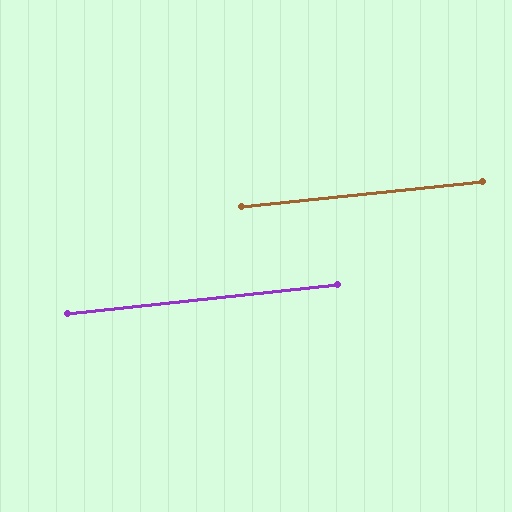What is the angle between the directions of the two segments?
Approximately 0 degrees.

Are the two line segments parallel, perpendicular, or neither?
Parallel — their directions differ by only 0.3°.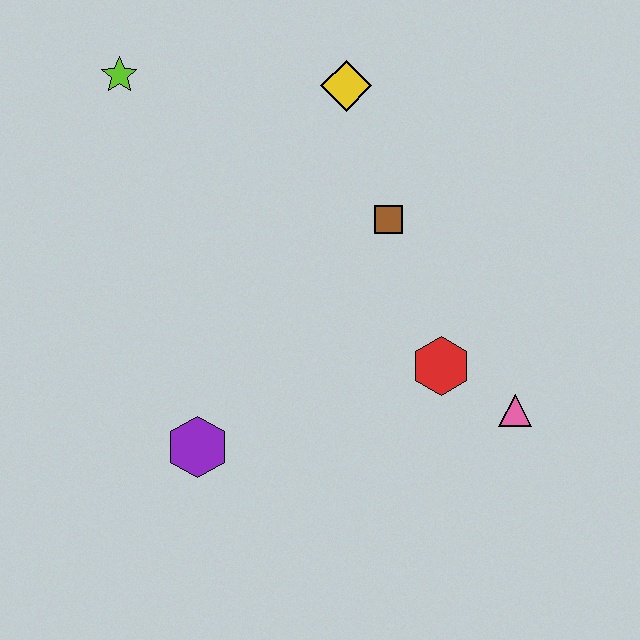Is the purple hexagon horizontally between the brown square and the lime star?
Yes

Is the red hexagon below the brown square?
Yes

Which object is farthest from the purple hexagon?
The yellow diamond is farthest from the purple hexagon.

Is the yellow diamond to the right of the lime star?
Yes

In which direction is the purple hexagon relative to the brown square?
The purple hexagon is below the brown square.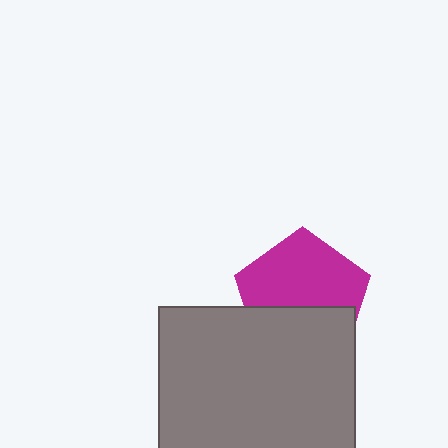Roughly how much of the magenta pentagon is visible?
About half of it is visible (roughly 58%).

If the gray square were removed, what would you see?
You would see the complete magenta pentagon.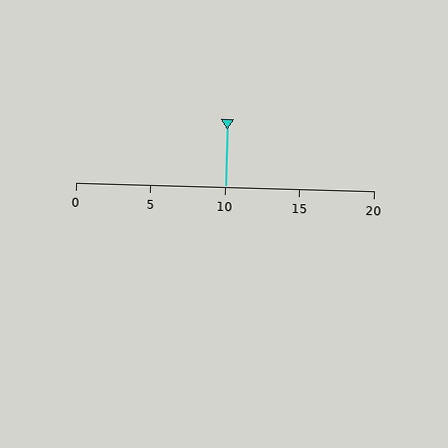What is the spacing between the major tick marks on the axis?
The major ticks are spaced 5 apart.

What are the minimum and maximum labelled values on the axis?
The axis runs from 0 to 20.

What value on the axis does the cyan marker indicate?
The marker indicates approximately 10.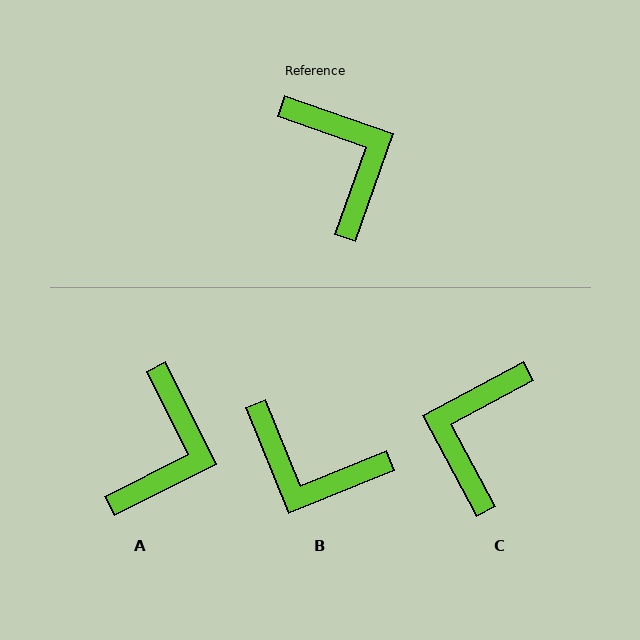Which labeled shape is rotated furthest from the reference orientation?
B, about 138 degrees away.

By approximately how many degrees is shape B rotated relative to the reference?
Approximately 138 degrees clockwise.